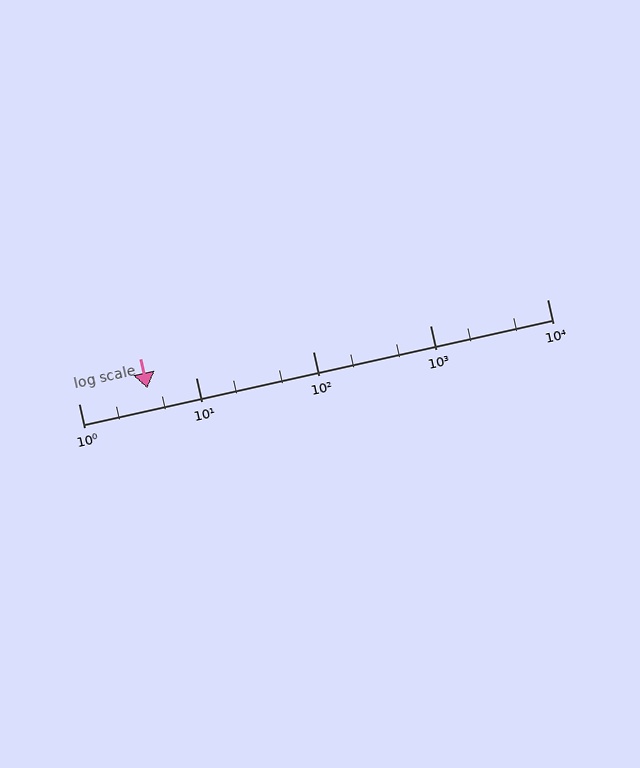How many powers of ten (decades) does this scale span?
The scale spans 4 decades, from 1 to 10000.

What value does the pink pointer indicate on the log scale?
The pointer indicates approximately 3.9.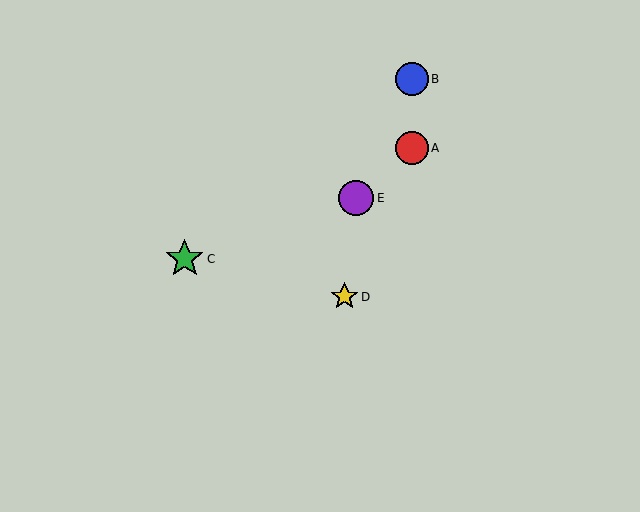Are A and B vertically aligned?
Yes, both are at x≈412.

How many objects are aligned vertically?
2 objects (A, B) are aligned vertically.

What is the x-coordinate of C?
Object C is at x≈185.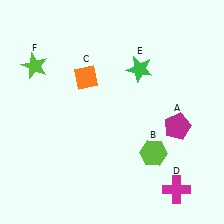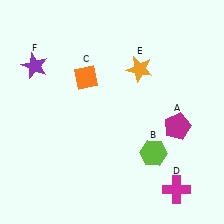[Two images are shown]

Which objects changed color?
E changed from green to orange. F changed from lime to purple.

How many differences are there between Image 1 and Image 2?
There are 2 differences between the two images.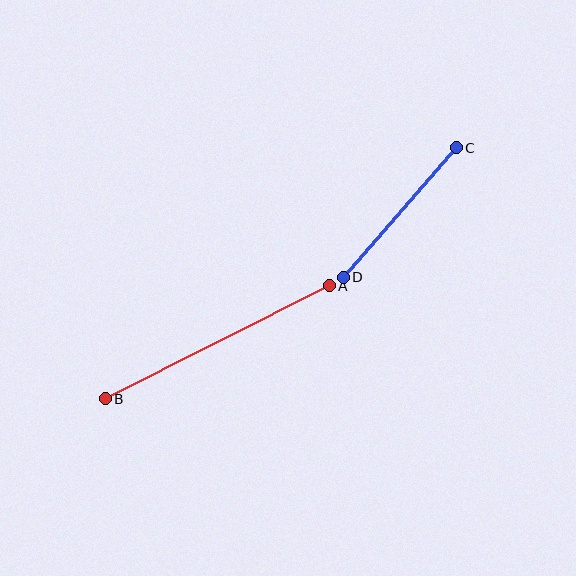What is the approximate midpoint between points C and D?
The midpoint is at approximately (400, 212) pixels.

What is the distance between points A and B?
The distance is approximately 251 pixels.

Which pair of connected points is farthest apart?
Points A and B are farthest apart.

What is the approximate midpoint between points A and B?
The midpoint is at approximately (217, 342) pixels.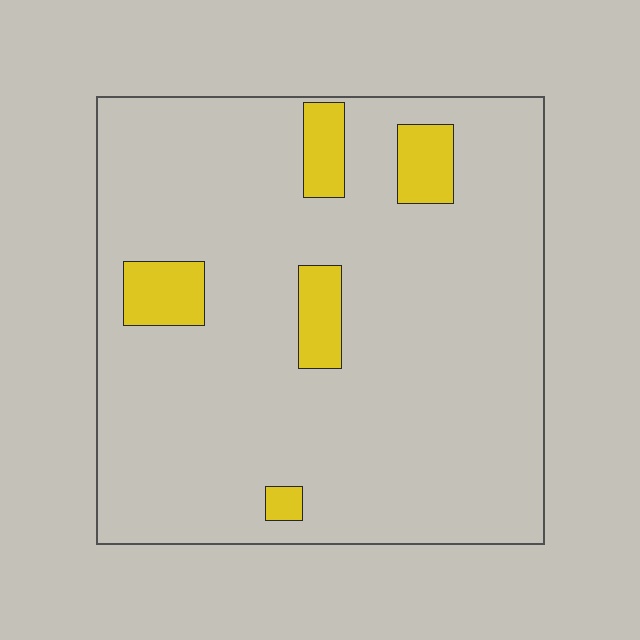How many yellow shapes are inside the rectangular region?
5.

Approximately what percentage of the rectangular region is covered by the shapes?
Approximately 10%.